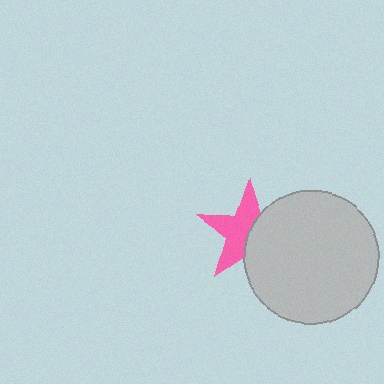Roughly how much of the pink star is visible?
About half of it is visible (roughly 57%).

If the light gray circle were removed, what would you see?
You would see the complete pink star.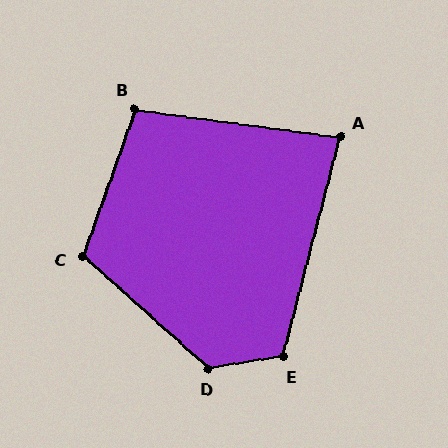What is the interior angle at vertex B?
Approximately 102 degrees (obtuse).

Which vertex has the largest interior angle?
D, at approximately 129 degrees.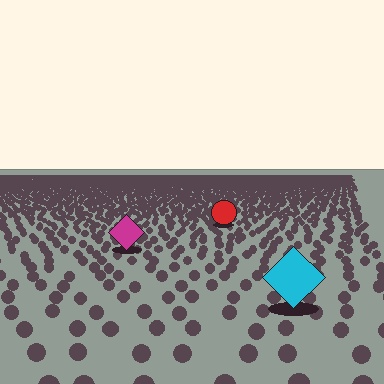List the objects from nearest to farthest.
From nearest to farthest: the cyan diamond, the magenta diamond, the red circle.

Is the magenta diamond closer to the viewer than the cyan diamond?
No. The cyan diamond is closer — you can tell from the texture gradient: the ground texture is coarser near it.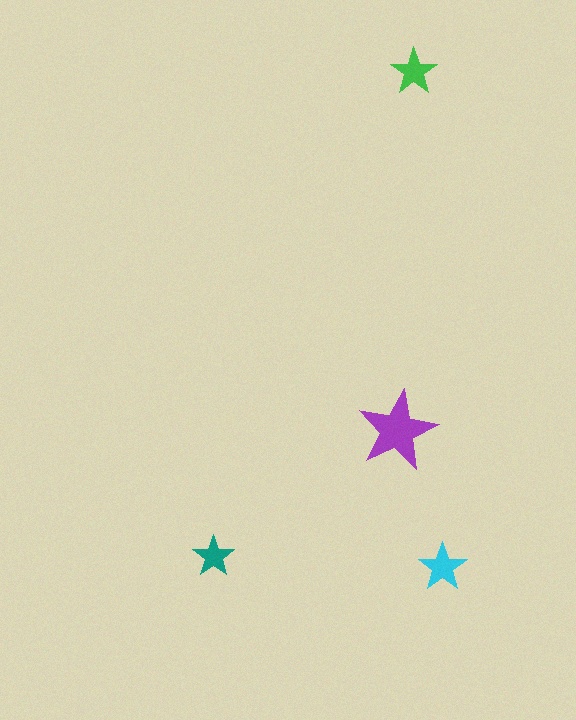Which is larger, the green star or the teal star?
The green one.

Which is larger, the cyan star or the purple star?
The purple one.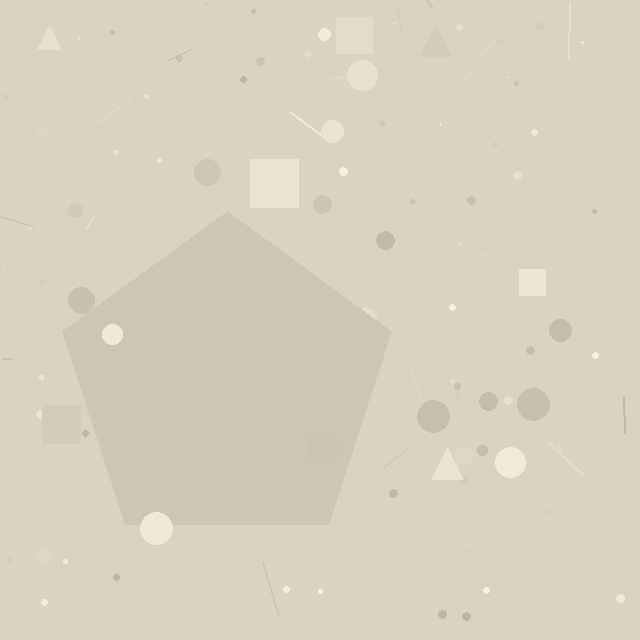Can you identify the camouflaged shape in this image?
The camouflaged shape is a pentagon.